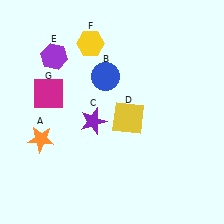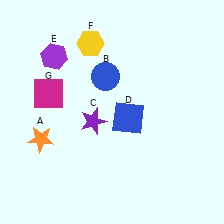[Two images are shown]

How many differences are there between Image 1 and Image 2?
There is 1 difference between the two images.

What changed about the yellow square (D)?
In Image 1, D is yellow. In Image 2, it changed to blue.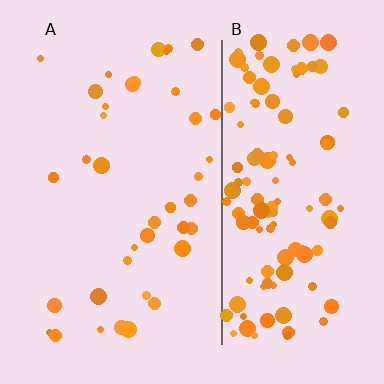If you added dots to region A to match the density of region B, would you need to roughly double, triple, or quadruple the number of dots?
Approximately triple.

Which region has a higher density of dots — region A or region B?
B (the right).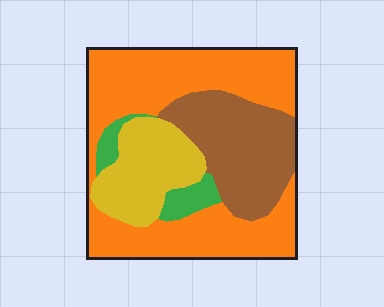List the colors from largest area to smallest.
From largest to smallest: orange, brown, yellow, green.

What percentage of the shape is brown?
Brown covers about 25% of the shape.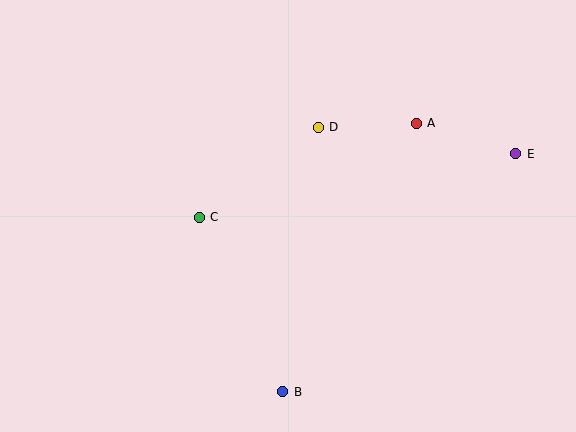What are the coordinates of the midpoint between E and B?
The midpoint between E and B is at (399, 273).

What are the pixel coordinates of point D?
Point D is at (318, 127).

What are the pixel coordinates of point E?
Point E is at (516, 154).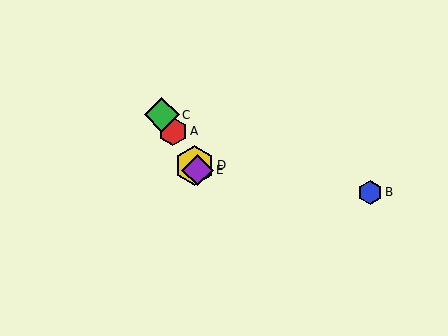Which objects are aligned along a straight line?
Objects A, C, D, E are aligned along a straight line.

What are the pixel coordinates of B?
Object B is at (370, 192).